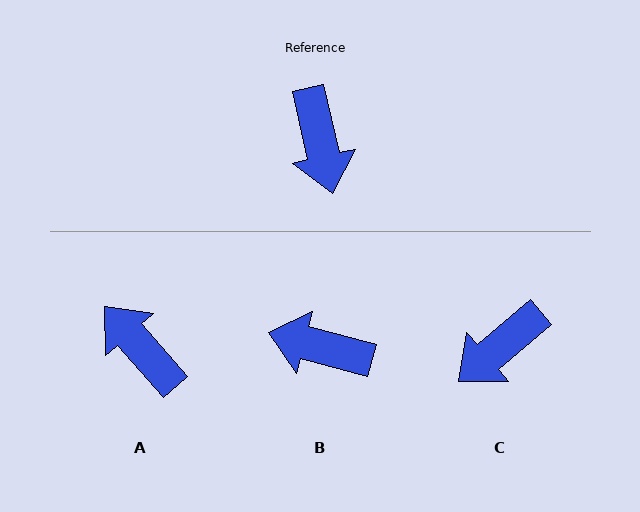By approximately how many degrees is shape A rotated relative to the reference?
Approximately 151 degrees clockwise.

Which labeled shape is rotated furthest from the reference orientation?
A, about 151 degrees away.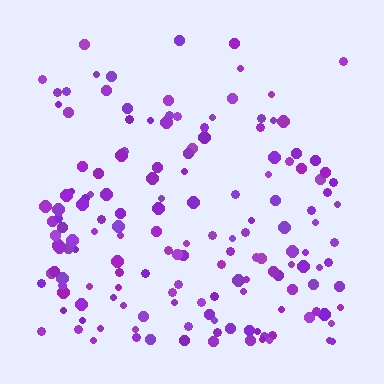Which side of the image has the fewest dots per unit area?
The top.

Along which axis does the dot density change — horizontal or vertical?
Vertical.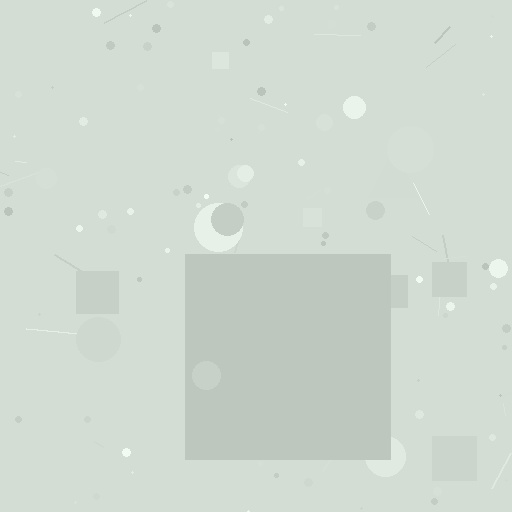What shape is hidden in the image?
A square is hidden in the image.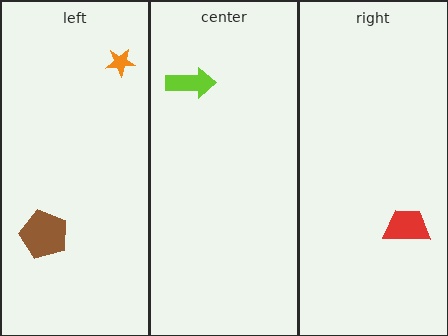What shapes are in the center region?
The lime arrow.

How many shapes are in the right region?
1.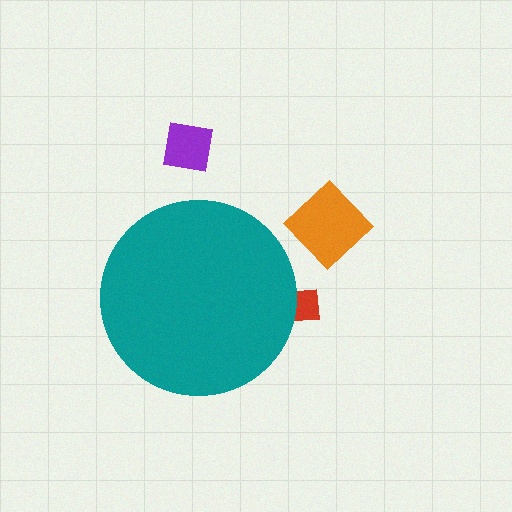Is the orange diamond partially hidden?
No, the orange diamond is fully visible.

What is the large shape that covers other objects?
A teal circle.